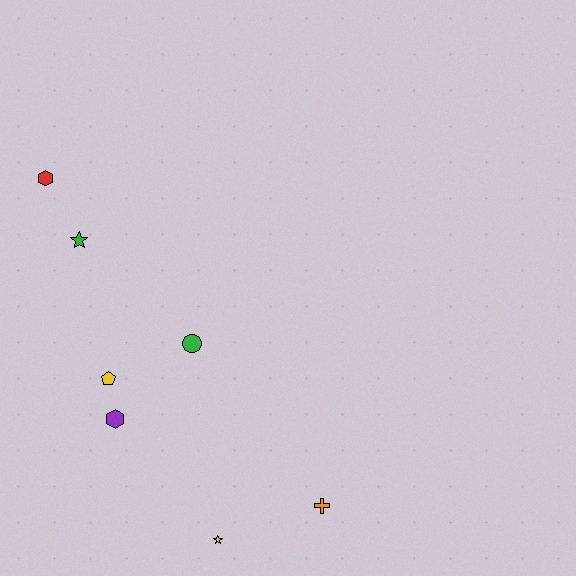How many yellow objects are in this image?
There are 2 yellow objects.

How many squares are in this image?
There are no squares.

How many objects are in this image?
There are 7 objects.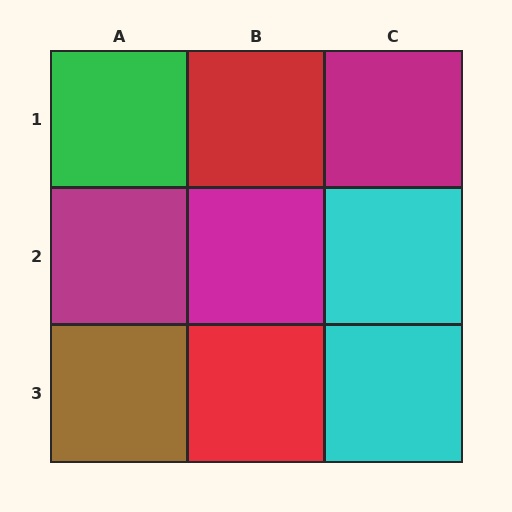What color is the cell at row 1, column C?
Magenta.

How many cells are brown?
1 cell is brown.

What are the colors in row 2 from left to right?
Magenta, magenta, cyan.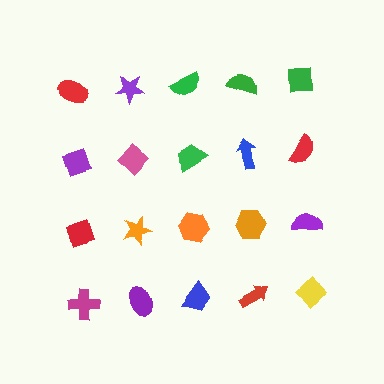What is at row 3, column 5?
A purple semicircle.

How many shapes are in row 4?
5 shapes.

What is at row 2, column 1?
A purple diamond.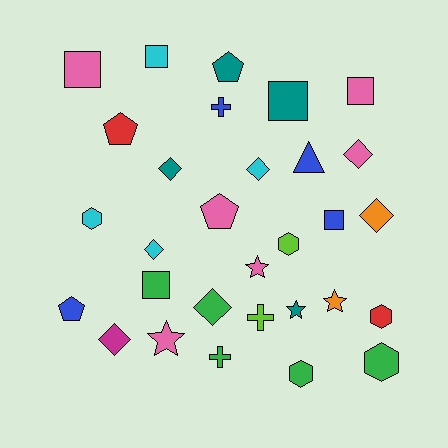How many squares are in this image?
There are 6 squares.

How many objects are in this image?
There are 30 objects.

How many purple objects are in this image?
There are no purple objects.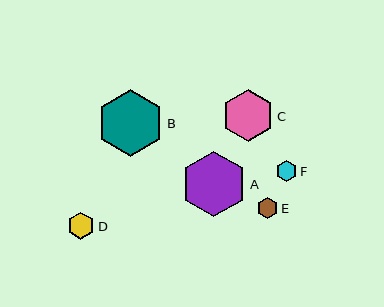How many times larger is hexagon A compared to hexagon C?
Hexagon A is approximately 1.3 times the size of hexagon C.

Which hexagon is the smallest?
Hexagon E is the smallest with a size of approximately 21 pixels.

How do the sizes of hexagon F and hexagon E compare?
Hexagon F and hexagon E are approximately the same size.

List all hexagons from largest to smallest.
From largest to smallest: B, A, C, D, F, E.